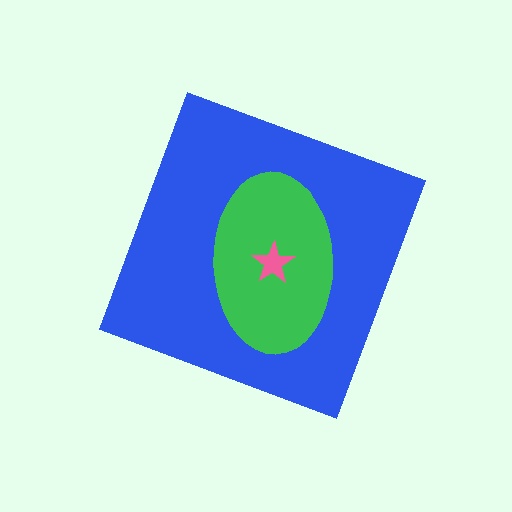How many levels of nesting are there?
3.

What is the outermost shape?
The blue diamond.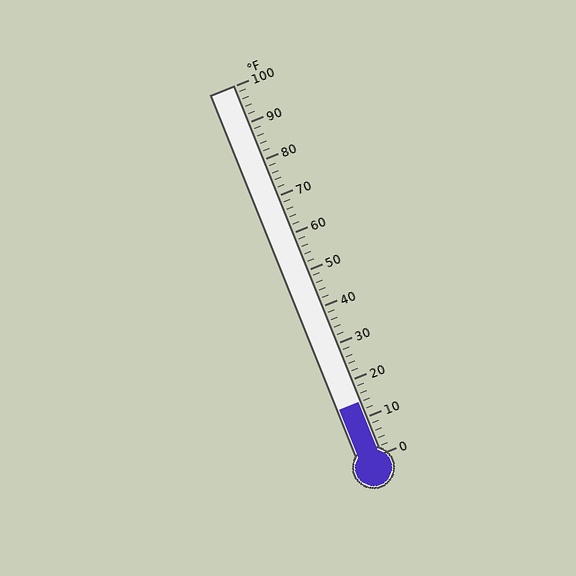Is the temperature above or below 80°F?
The temperature is below 80°F.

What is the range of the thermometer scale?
The thermometer scale ranges from 0°F to 100°F.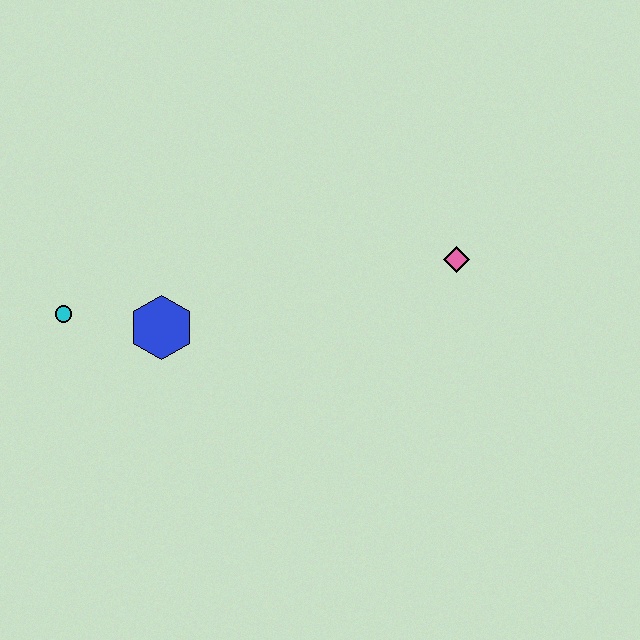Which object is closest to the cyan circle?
The blue hexagon is closest to the cyan circle.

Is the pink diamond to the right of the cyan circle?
Yes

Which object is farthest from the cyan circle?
The pink diamond is farthest from the cyan circle.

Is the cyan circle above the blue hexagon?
Yes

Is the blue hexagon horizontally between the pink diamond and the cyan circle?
Yes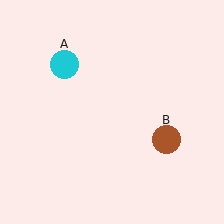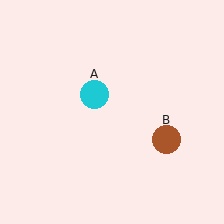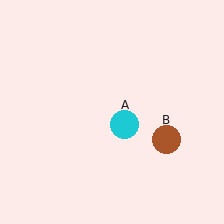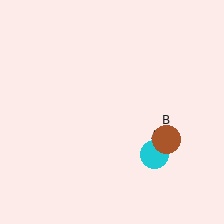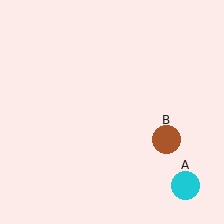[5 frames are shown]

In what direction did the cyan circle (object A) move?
The cyan circle (object A) moved down and to the right.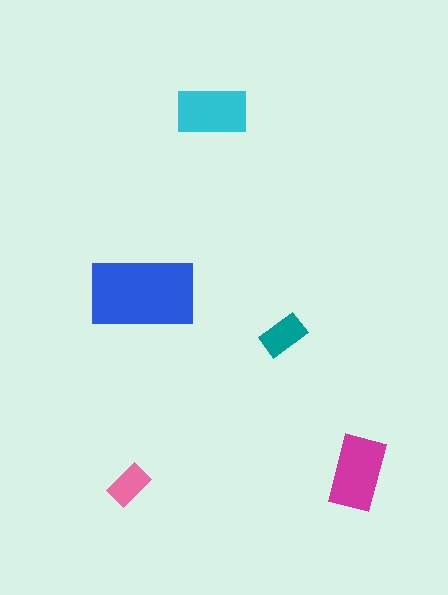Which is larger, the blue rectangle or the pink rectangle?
The blue one.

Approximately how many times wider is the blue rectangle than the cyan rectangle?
About 1.5 times wider.